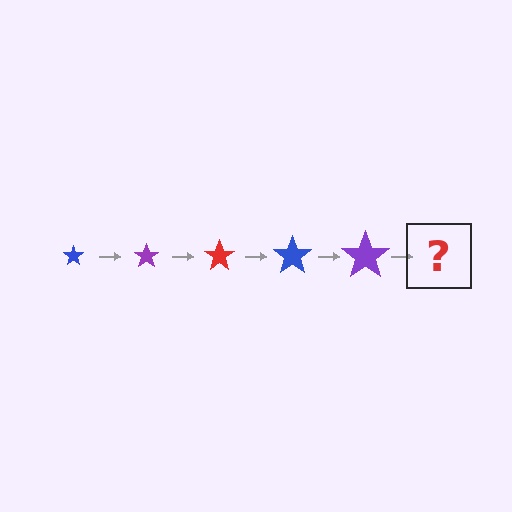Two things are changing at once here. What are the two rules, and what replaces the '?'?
The two rules are that the star grows larger each step and the color cycles through blue, purple, and red. The '?' should be a red star, larger than the previous one.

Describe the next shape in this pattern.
It should be a red star, larger than the previous one.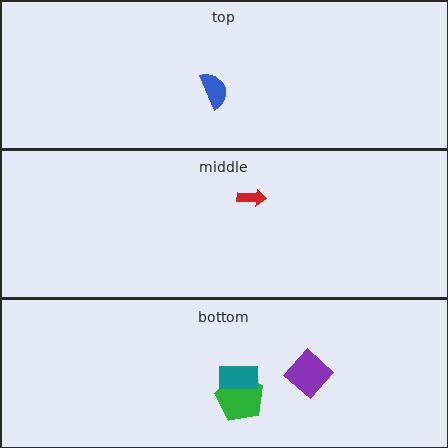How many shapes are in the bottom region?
3.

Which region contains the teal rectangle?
The bottom region.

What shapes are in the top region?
The blue semicircle.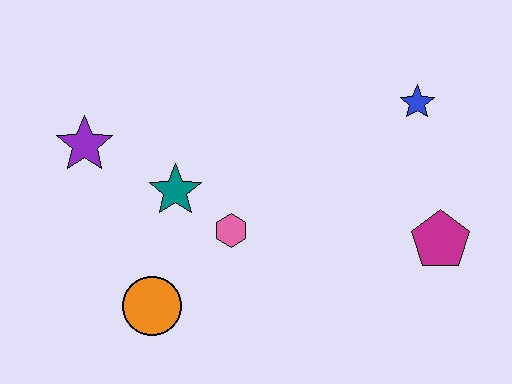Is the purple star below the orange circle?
No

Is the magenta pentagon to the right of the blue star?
Yes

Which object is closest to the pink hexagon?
The teal star is closest to the pink hexagon.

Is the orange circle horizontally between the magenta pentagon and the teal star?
No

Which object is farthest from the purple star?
The magenta pentagon is farthest from the purple star.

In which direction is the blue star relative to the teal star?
The blue star is to the right of the teal star.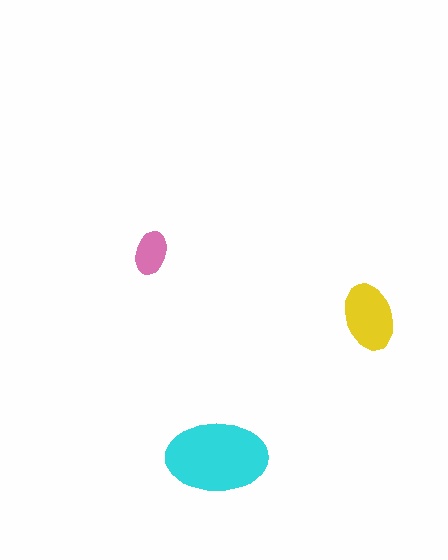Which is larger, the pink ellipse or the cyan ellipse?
The cyan one.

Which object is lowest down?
The cyan ellipse is bottommost.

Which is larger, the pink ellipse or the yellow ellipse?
The yellow one.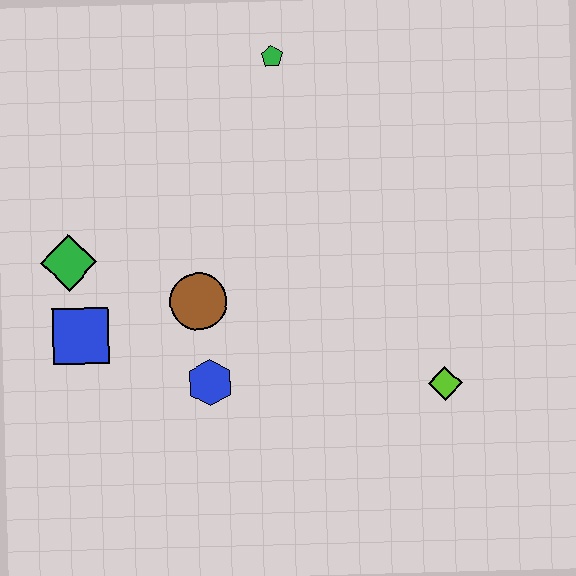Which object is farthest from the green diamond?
The lime diamond is farthest from the green diamond.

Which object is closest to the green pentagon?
The brown circle is closest to the green pentagon.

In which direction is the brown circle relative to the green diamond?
The brown circle is to the right of the green diamond.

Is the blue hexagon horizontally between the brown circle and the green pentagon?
Yes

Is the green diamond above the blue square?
Yes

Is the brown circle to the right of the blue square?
Yes